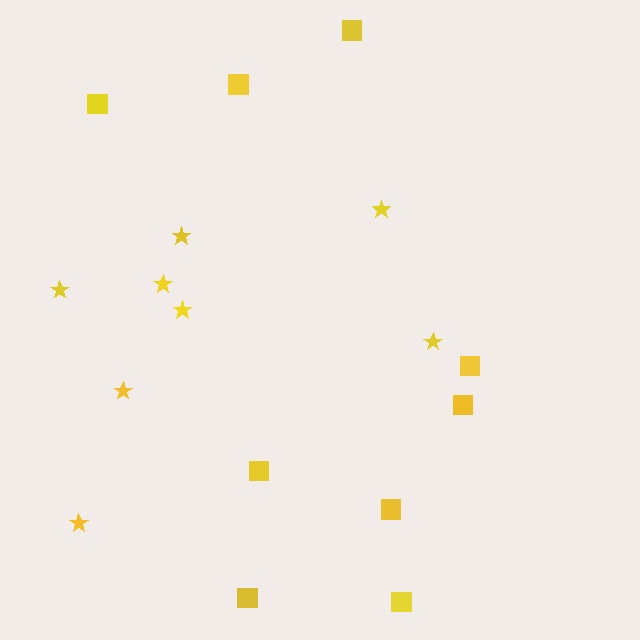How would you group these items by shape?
There are 2 groups: one group of squares (9) and one group of stars (8).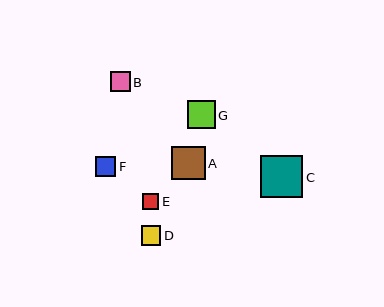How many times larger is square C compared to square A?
Square C is approximately 1.3 times the size of square A.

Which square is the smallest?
Square E is the smallest with a size of approximately 17 pixels.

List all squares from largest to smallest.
From largest to smallest: C, A, G, B, F, D, E.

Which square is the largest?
Square C is the largest with a size of approximately 42 pixels.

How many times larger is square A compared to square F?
Square A is approximately 1.7 times the size of square F.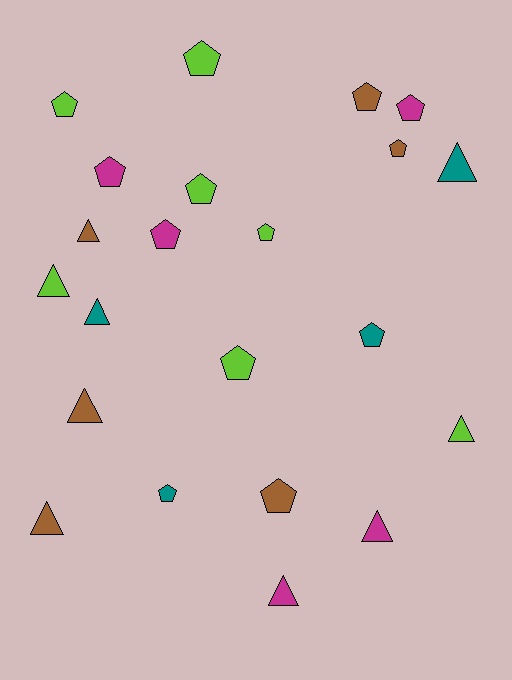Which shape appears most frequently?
Pentagon, with 13 objects.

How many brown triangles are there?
There are 3 brown triangles.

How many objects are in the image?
There are 22 objects.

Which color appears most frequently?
Lime, with 7 objects.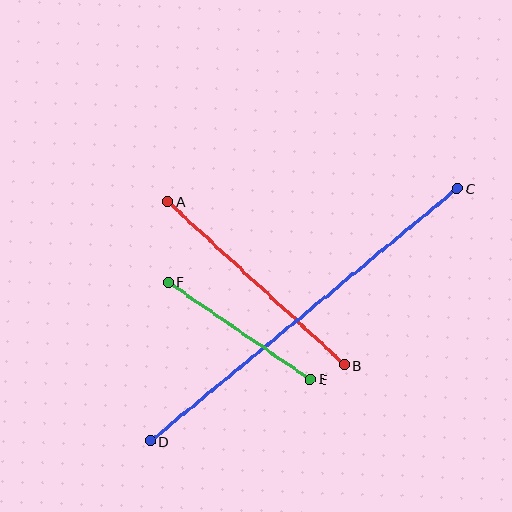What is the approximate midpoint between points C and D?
The midpoint is at approximately (304, 315) pixels.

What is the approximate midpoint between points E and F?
The midpoint is at approximately (239, 331) pixels.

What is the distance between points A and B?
The distance is approximately 240 pixels.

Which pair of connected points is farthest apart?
Points C and D are farthest apart.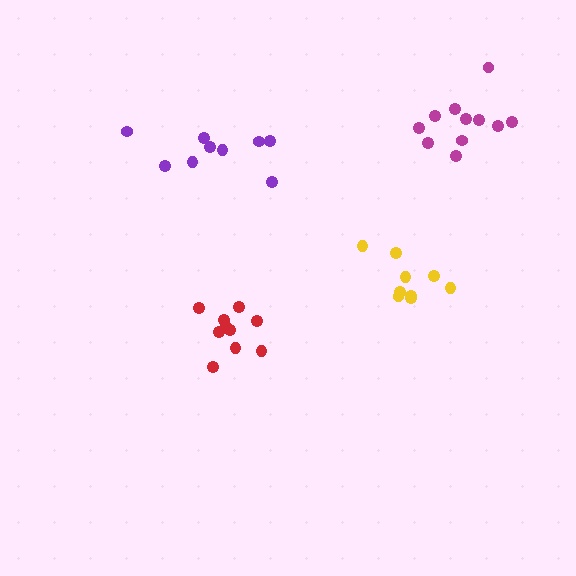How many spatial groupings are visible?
There are 4 spatial groupings.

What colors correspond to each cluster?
The clusters are colored: red, yellow, purple, magenta.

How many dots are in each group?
Group 1: 10 dots, Group 2: 9 dots, Group 3: 9 dots, Group 4: 11 dots (39 total).